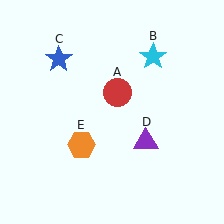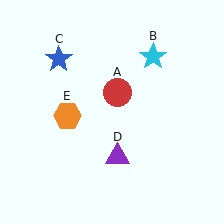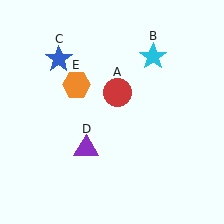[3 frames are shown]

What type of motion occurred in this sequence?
The purple triangle (object D), orange hexagon (object E) rotated clockwise around the center of the scene.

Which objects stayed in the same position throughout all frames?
Red circle (object A) and cyan star (object B) and blue star (object C) remained stationary.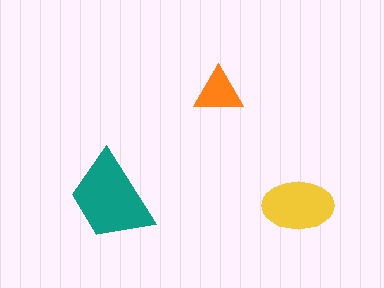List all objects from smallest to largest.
The orange triangle, the yellow ellipse, the teal trapezoid.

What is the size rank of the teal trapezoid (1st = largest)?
1st.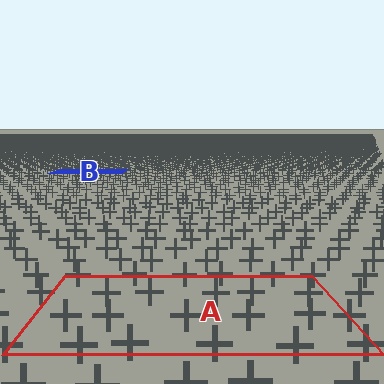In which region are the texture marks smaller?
The texture marks are smaller in region B, because it is farther away.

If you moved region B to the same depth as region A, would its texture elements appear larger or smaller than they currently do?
They would appear larger. At a closer depth, the same texture elements are projected at a bigger on-screen size.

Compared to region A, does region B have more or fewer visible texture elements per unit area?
Region B has more texture elements per unit area — they are packed more densely because it is farther away.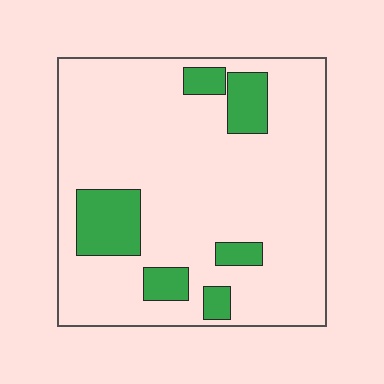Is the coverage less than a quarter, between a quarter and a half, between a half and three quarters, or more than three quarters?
Less than a quarter.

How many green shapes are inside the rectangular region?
6.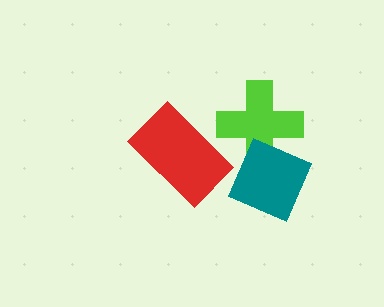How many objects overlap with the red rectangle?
0 objects overlap with the red rectangle.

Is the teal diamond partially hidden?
No, no other shape covers it.